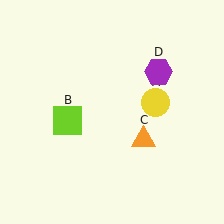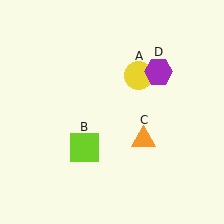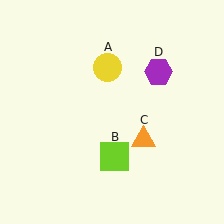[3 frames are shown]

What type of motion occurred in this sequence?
The yellow circle (object A), lime square (object B) rotated counterclockwise around the center of the scene.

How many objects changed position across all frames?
2 objects changed position: yellow circle (object A), lime square (object B).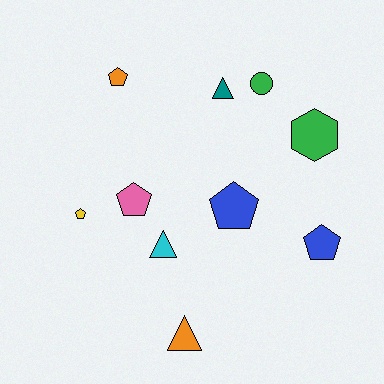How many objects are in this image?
There are 10 objects.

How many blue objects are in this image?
There are 2 blue objects.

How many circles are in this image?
There is 1 circle.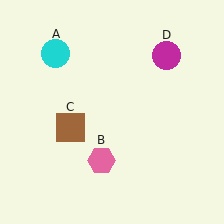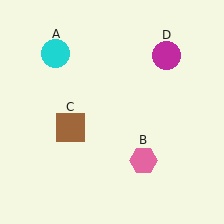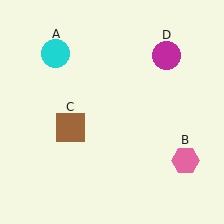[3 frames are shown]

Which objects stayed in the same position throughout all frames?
Cyan circle (object A) and brown square (object C) and magenta circle (object D) remained stationary.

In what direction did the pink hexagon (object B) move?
The pink hexagon (object B) moved right.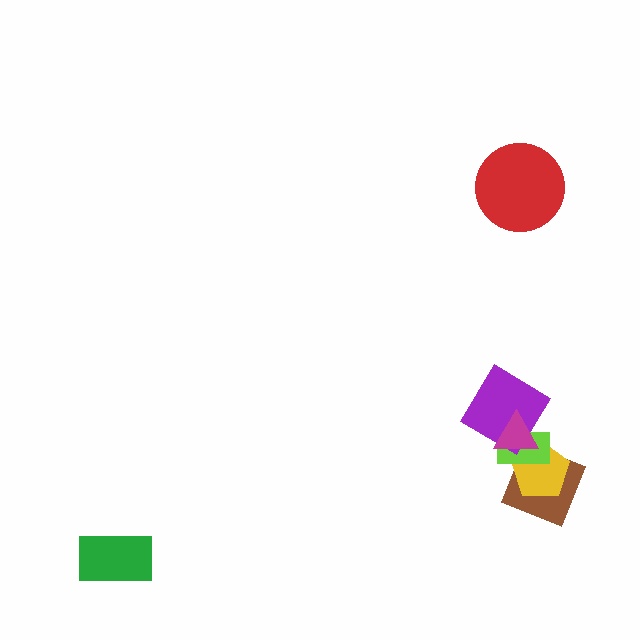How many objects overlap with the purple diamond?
2 objects overlap with the purple diamond.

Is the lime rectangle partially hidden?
Yes, it is partially covered by another shape.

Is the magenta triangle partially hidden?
No, no other shape covers it.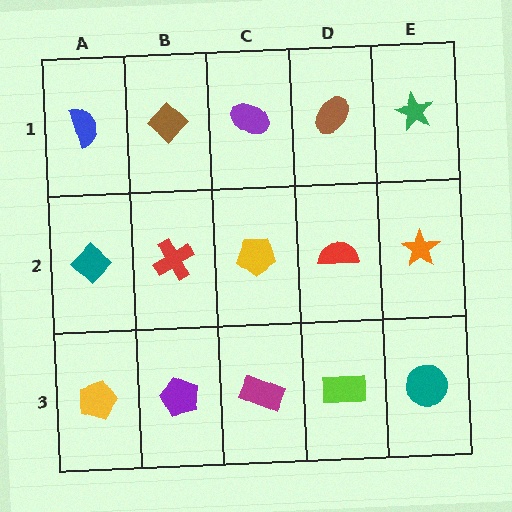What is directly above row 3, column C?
A yellow pentagon.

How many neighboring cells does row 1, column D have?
3.